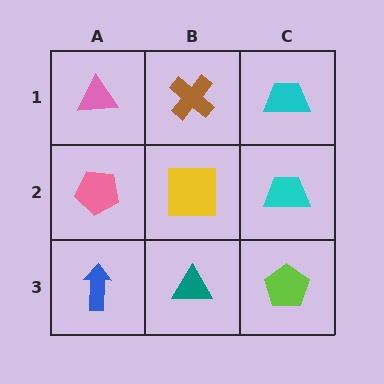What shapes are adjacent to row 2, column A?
A pink triangle (row 1, column A), a blue arrow (row 3, column A), a yellow square (row 2, column B).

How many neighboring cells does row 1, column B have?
3.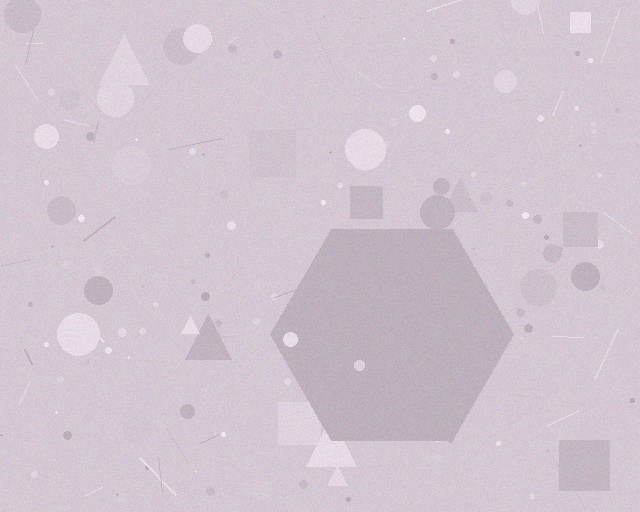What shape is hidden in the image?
A hexagon is hidden in the image.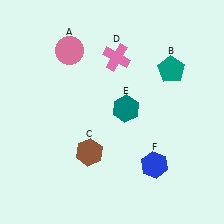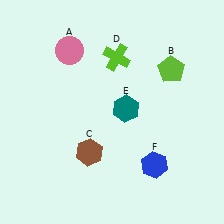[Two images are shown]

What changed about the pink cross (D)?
In Image 1, D is pink. In Image 2, it changed to lime.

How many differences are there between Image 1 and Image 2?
There are 2 differences between the two images.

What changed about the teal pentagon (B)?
In Image 1, B is teal. In Image 2, it changed to lime.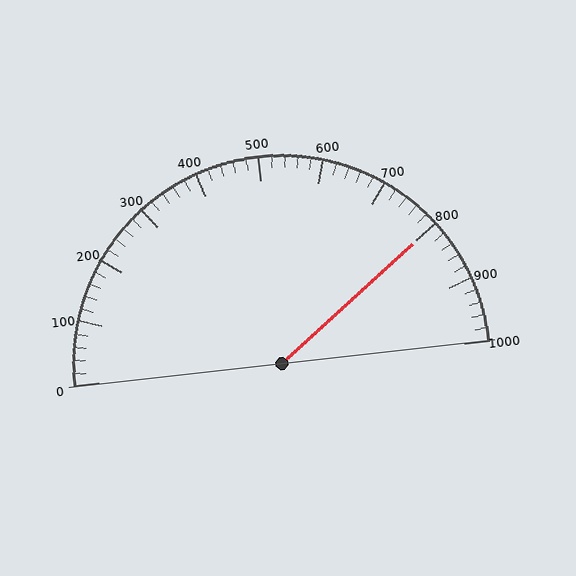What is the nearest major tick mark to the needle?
The nearest major tick mark is 800.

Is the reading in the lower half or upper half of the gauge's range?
The reading is in the upper half of the range (0 to 1000).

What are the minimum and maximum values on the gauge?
The gauge ranges from 0 to 1000.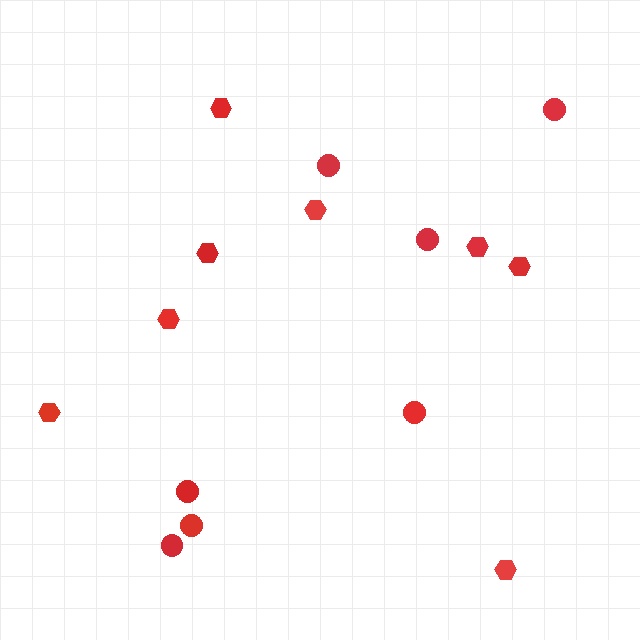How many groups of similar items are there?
There are 2 groups: one group of circles (7) and one group of hexagons (8).